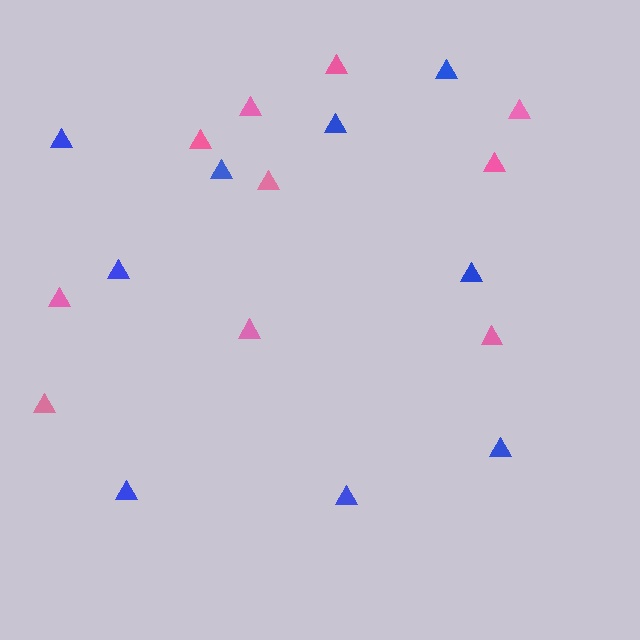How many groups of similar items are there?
There are 2 groups: one group of pink triangles (10) and one group of blue triangles (9).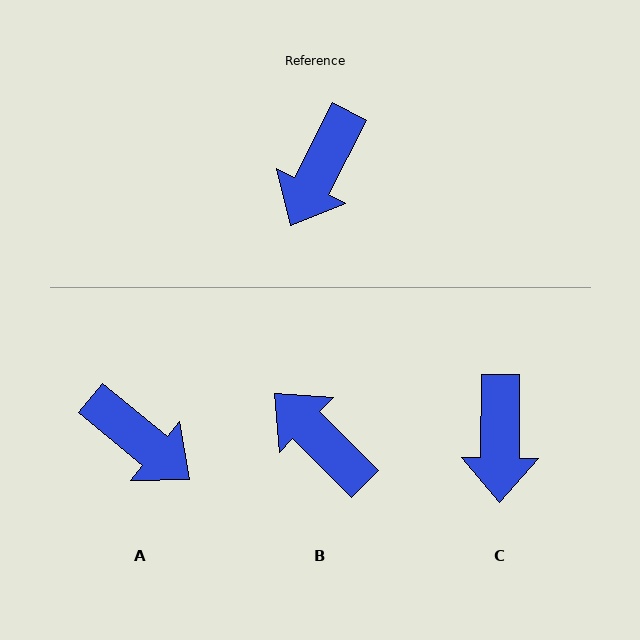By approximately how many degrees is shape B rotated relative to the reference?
Approximately 108 degrees clockwise.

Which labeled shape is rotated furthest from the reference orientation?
B, about 108 degrees away.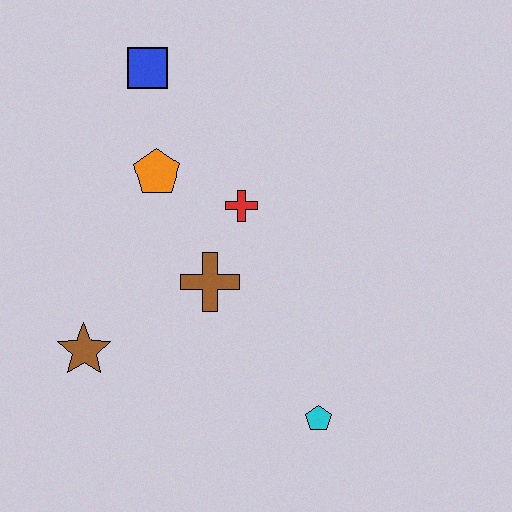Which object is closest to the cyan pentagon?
The brown cross is closest to the cyan pentagon.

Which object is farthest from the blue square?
The cyan pentagon is farthest from the blue square.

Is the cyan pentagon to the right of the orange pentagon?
Yes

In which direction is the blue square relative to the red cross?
The blue square is above the red cross.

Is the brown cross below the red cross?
Yes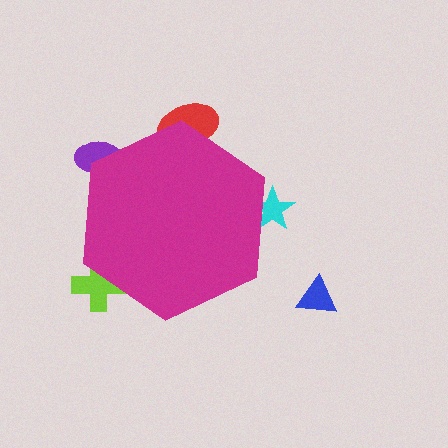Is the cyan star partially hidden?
Yes, the cyan star is partially hidden behind the magenta hexagon.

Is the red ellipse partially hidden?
Yes, the red ellipse is partially hidden behind the magenta hexagon.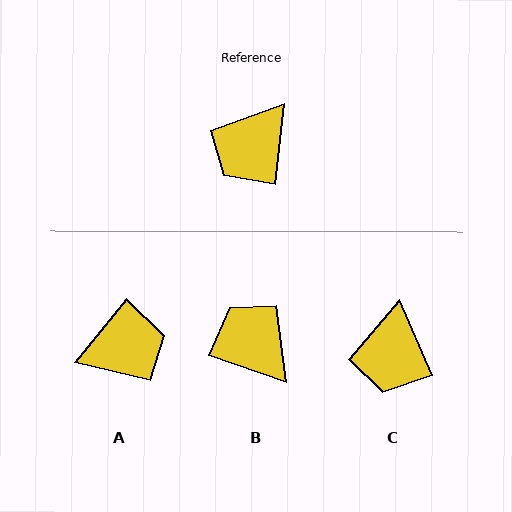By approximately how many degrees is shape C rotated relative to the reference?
Approximately 30 degrees counter-clockwise.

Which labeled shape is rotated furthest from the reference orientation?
A, about 146 degrees away.